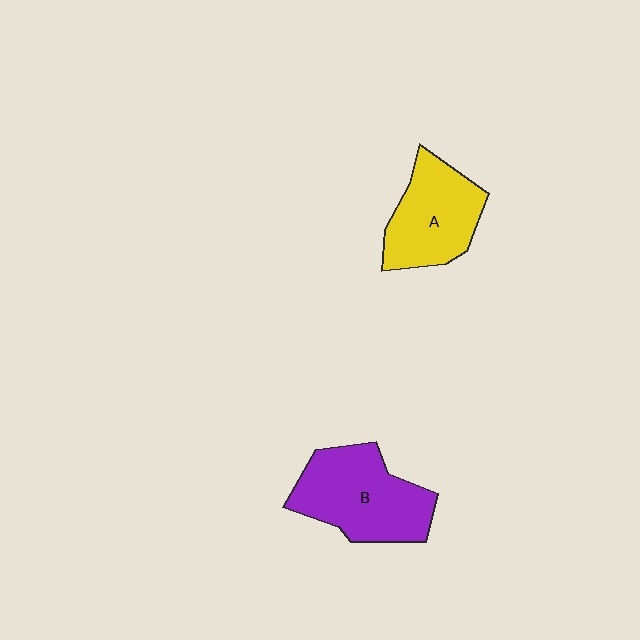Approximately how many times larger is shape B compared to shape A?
Approximately 1.2 times.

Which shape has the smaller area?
Shape A (yellow).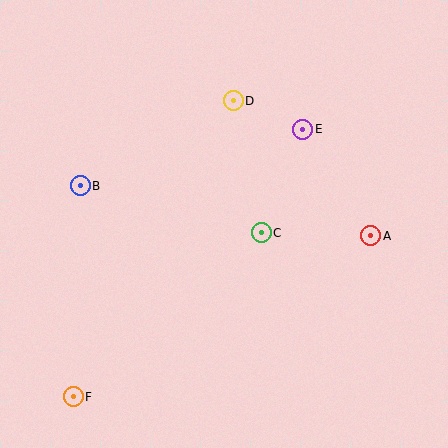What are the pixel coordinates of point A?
Point A is at (371, 236).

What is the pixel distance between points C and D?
The distance between C and D is 134 pixels.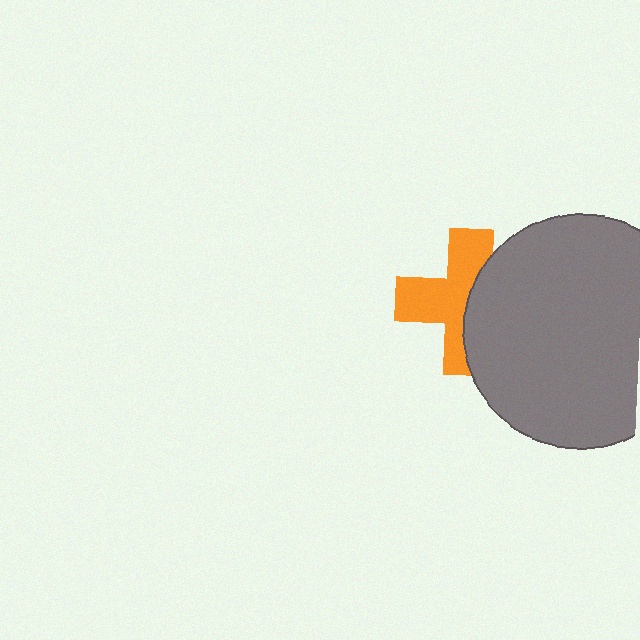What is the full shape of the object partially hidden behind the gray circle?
The partially hidden object is an orange cross.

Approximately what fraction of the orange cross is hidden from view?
Roughly 43% of the orange cross is hidden behind the gray circle.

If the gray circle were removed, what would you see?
You would see the complete orange cross.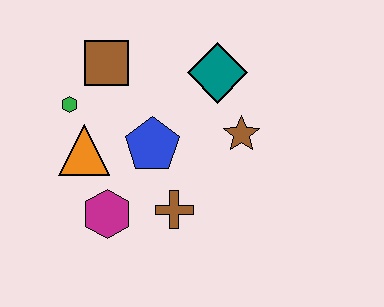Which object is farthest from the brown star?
The green hexagon is farthest from the brown star.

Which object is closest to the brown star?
The teal diamond is closest to the brown star.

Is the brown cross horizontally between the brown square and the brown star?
Yes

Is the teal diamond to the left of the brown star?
Yes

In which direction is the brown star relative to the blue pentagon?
The brown star is to the right of the blue pentagon.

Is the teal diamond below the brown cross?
No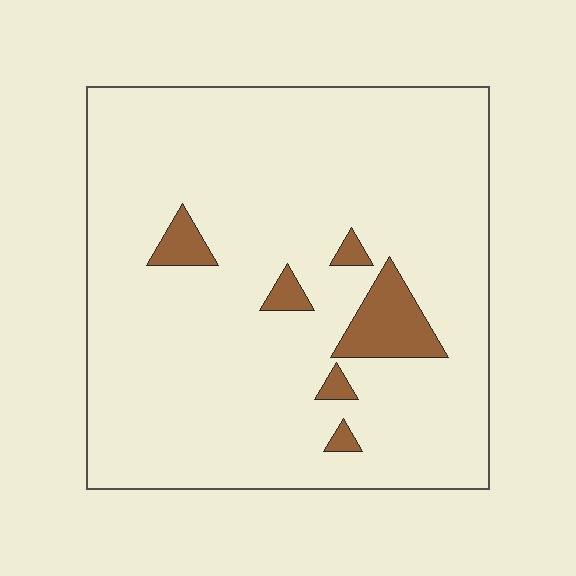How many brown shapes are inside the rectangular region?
6.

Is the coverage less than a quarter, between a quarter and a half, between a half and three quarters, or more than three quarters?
Less than a quarter.